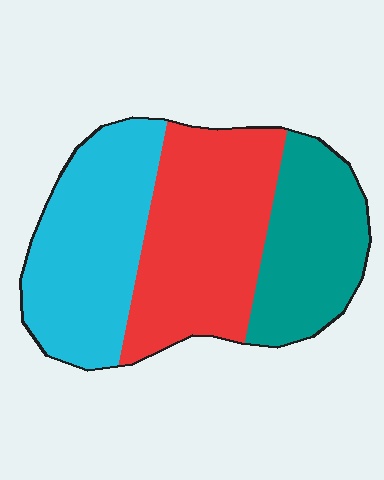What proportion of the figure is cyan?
Cyan covers 35% of the figure.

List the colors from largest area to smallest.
From largest to smallest: red, cyan, teal.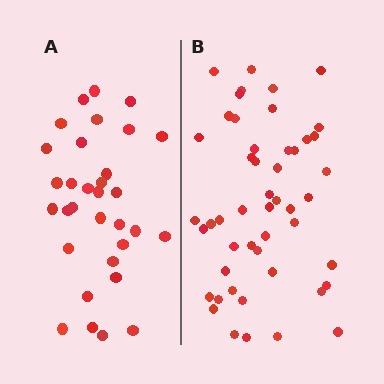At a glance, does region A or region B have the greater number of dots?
Region B (the right region) has more dots.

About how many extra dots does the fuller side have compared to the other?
Region B has approximately 15 more dots than region A.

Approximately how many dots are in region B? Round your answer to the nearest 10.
About 50 dots. (The exact count is 49, which rounds to 50.)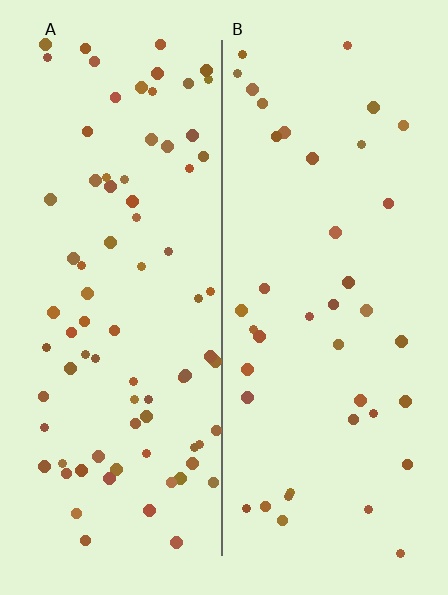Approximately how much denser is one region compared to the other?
Approximately 2.0× — region A over region B.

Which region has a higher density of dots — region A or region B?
A (the left).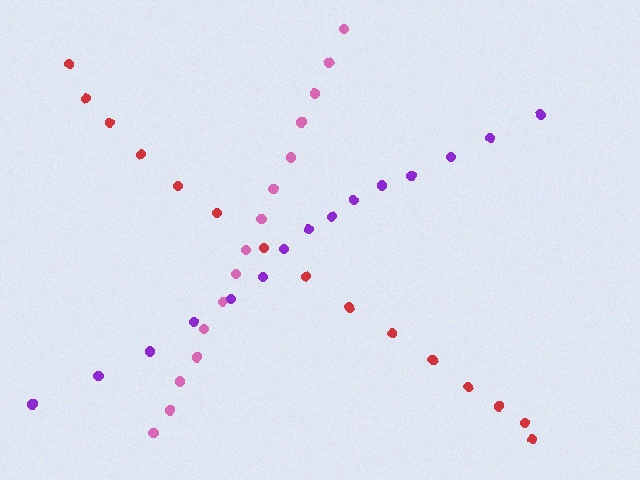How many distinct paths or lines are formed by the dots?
There are 3 distinct paths.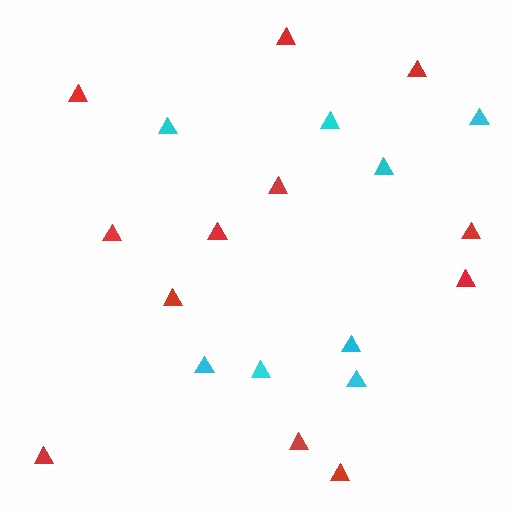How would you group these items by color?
There are 2 groups: one group of red triangles (12) and one group of cyan triangles (8).